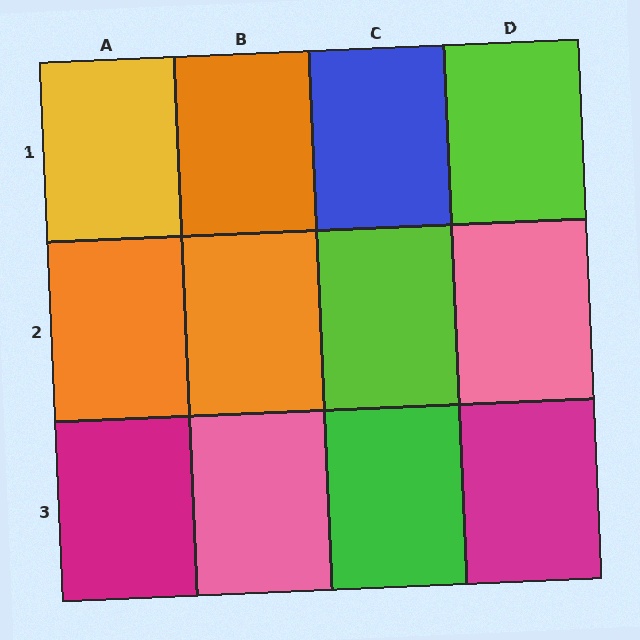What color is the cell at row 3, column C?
Green.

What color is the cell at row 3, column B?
Pink.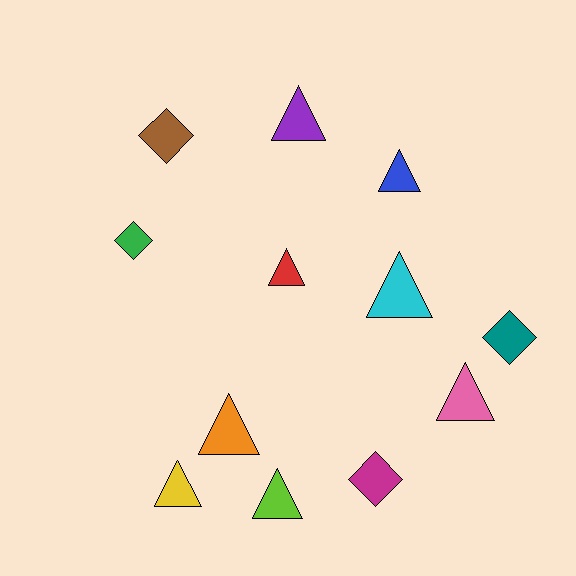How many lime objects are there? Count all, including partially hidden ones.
There is 1 lime object.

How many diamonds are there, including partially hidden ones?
There are 4 diamonds.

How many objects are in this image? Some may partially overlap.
There are 12 objects.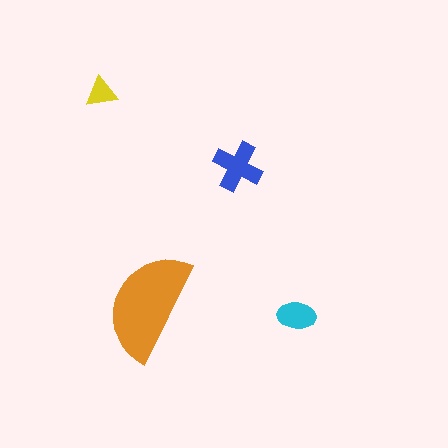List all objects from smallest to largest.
The yellow triangle, the cyan ellipse, the blue cross, the orange semicircle.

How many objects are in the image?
There are 4 objects in the image.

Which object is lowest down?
The cyan ellipse is bottommost.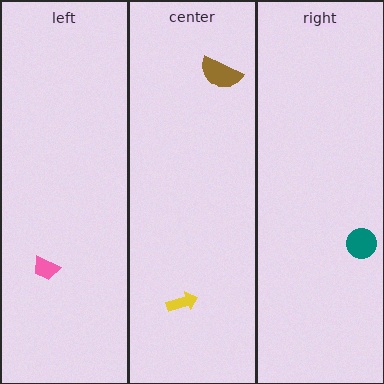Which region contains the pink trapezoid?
The left region.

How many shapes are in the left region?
1.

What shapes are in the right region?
The teal circle.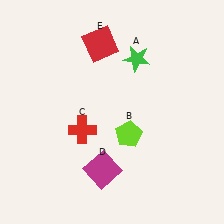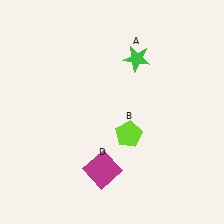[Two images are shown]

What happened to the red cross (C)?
The red cross (C) was removed in Image 2. It was in the bottom-left area of Image 1.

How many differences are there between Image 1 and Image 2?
There are 2 differences between the two images.